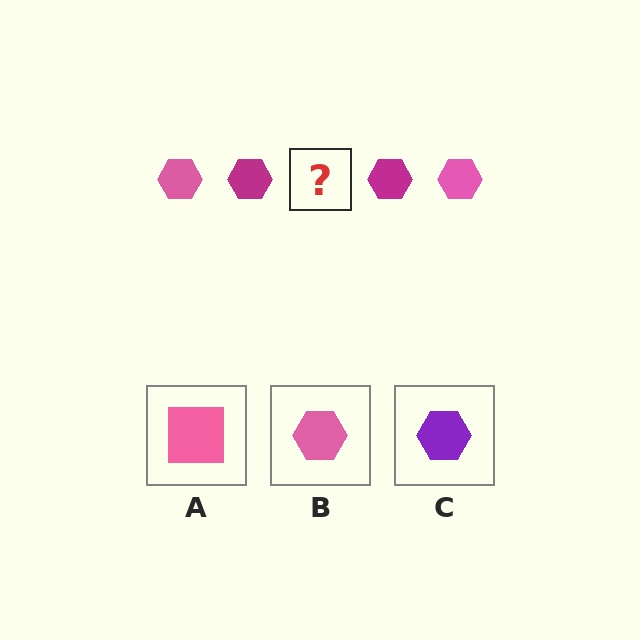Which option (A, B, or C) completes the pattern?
B.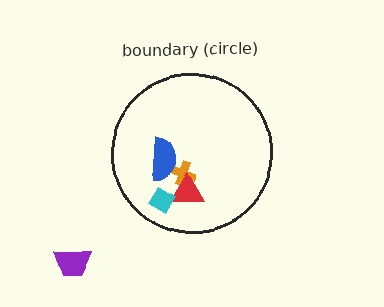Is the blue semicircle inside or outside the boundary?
Inside.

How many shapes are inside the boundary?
4 inside, 1 outside.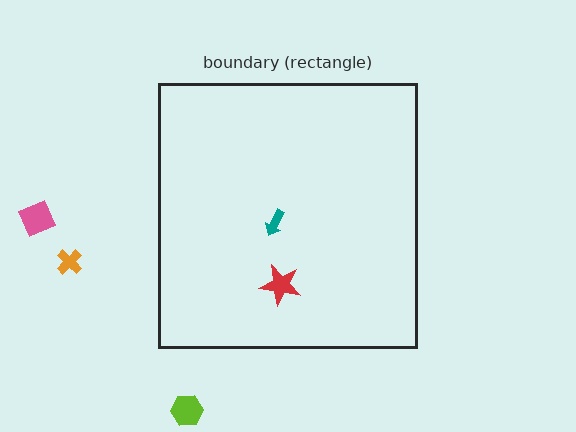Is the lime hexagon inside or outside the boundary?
Outside.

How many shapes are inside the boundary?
2 inside, 3 outside.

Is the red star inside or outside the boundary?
Inside.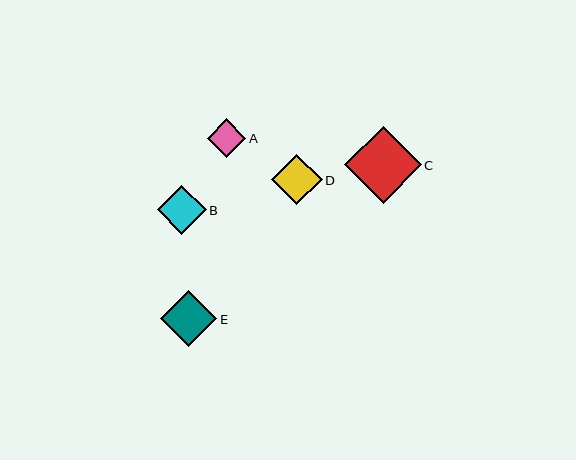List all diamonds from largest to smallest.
From largest to smallest: C, E, D, B, A.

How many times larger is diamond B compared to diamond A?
Diamond B is approximately 1.3 times the size of diamond A.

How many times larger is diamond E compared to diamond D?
Diamond E is approximately 1.1 times the size of diamond D.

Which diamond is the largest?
Diamond C is the largest with a size of approximately 77 pixels.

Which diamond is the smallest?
Diamond A is the smallest with a size of approximately 39 pixels.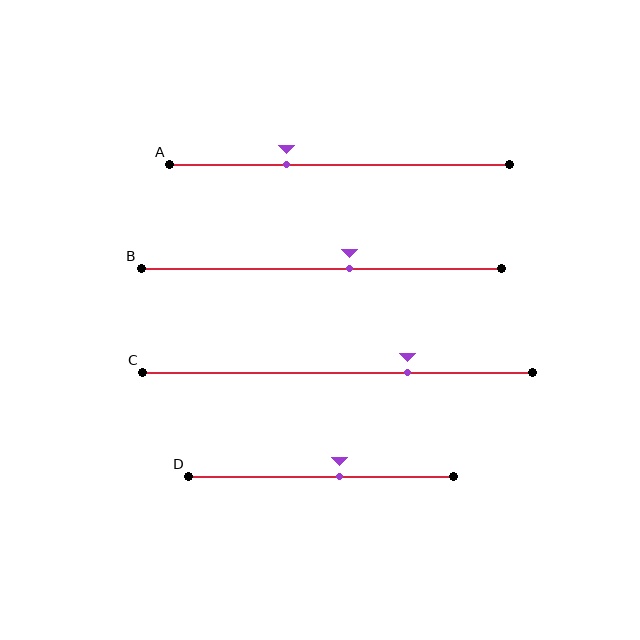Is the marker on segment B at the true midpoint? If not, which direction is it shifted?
No, the marker on segment B is shifted to the right by about 8% of the segment length.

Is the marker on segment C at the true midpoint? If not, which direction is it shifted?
No, the marker on segment C is shifted to the right by about 18% of the segment length.